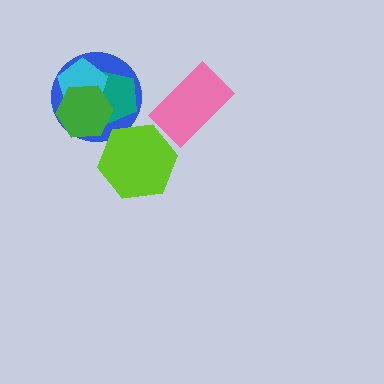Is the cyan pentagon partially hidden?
Yes, it is partially covered by another shape.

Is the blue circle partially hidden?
Yes, it is partially covered by another shape.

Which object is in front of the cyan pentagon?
The green hexagon is in front of the cyan pentagon.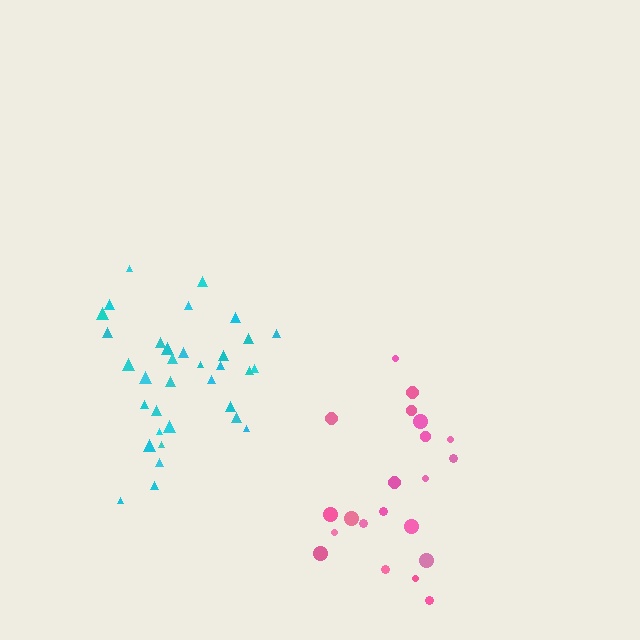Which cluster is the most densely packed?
Cyan.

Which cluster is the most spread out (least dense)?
Pink.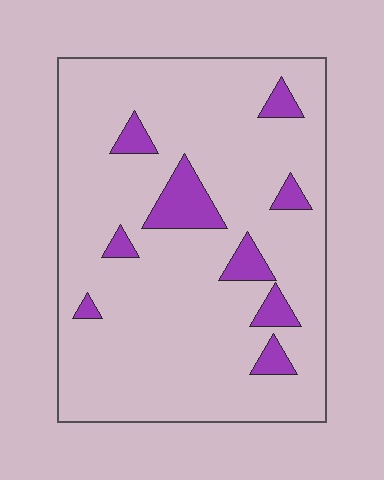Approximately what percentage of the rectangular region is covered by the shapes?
Approximately 10%.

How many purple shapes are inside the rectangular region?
9.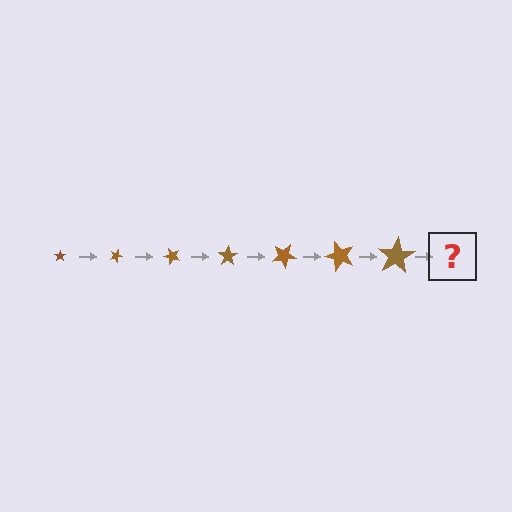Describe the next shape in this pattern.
It should be a star, larger than the previous one and rotated 175 degrees from the start.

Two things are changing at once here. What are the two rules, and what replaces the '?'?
The two rules are that the star grows larger each step and it rotates 25 degrees each step. The '?' should be a star, larger than the previous one and rotated 175 degrees from the start.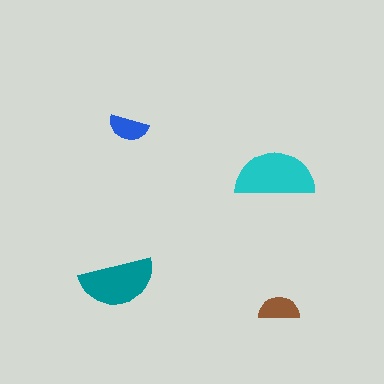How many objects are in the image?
There are 4 objects in the image.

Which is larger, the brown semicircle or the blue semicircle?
The brown one.